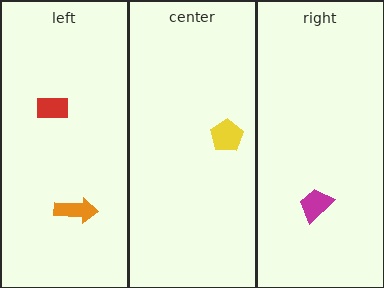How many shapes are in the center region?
1.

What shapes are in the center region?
The yellow pentagon.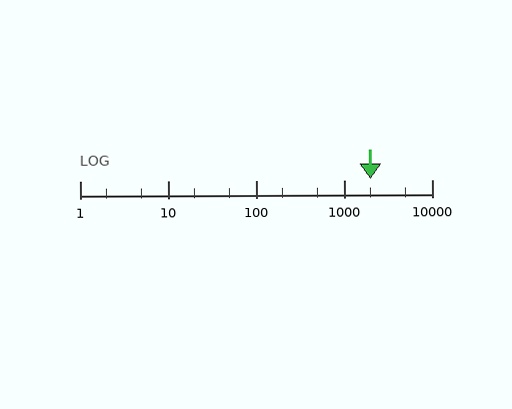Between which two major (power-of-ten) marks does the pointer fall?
The pointer is between 1000 and 10000.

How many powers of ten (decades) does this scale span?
The scale spans 4 decades, from 1 to 10000.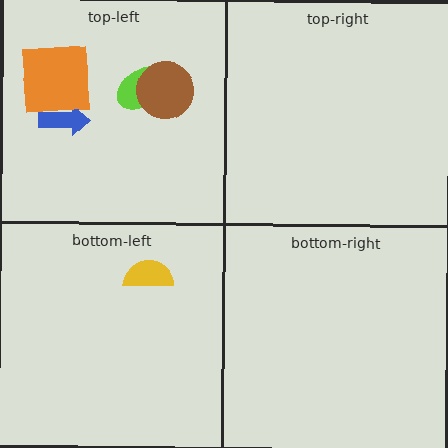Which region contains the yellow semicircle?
The bottom-left region.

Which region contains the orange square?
The top-left region.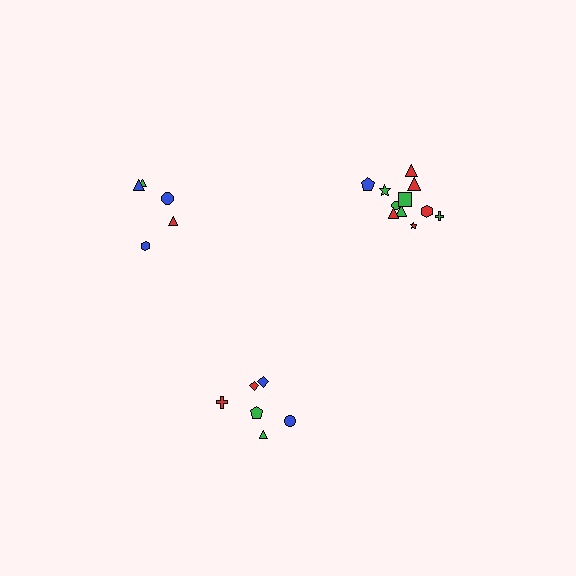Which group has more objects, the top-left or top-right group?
The top-right group.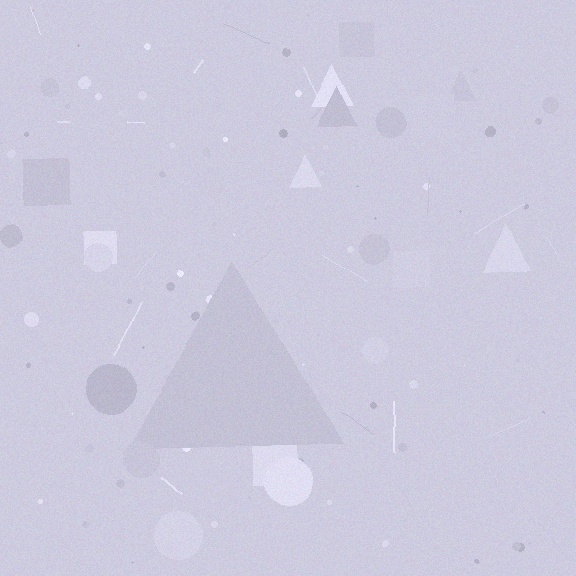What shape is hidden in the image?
A triangle is hidden in the image.